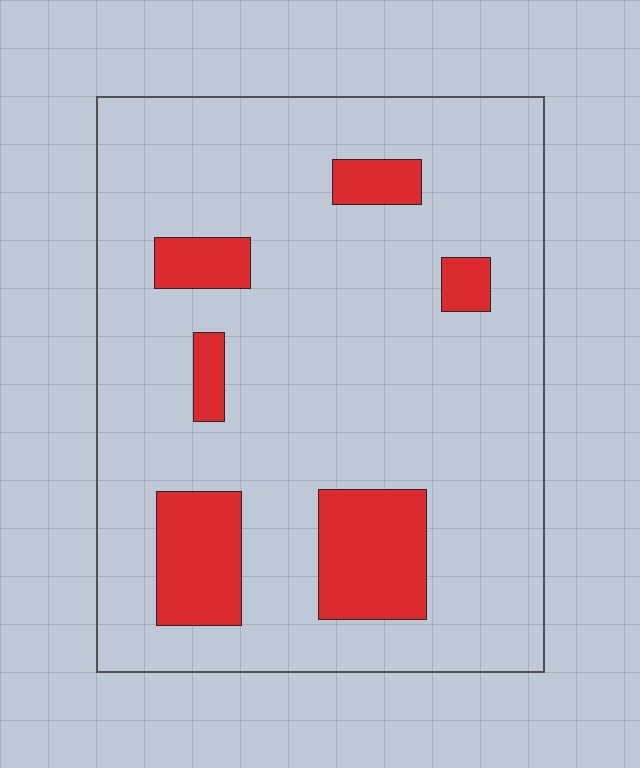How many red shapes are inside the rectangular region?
6.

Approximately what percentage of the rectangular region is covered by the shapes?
Approximately 15%.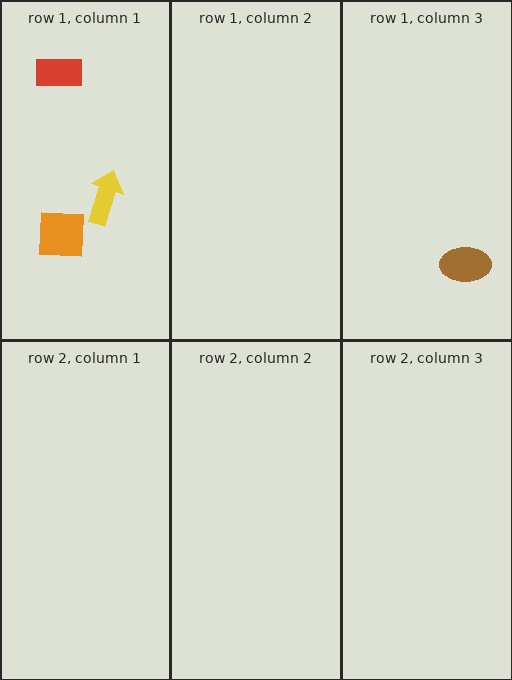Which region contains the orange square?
The row 1, column 1 region.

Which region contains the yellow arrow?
The row 1, column 1 region.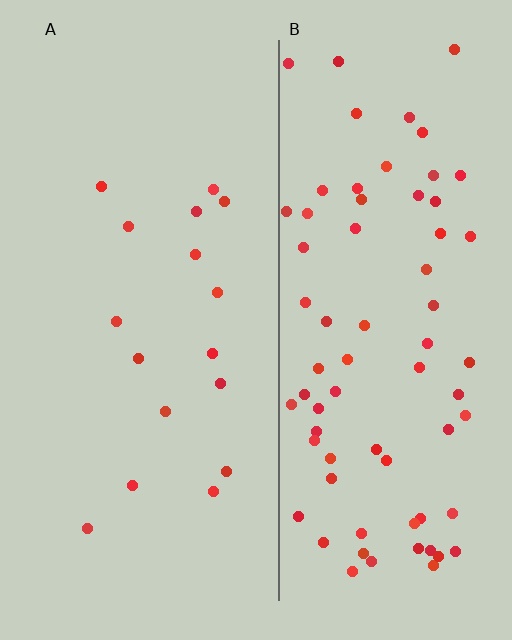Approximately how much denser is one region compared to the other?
Approximately 4.4× — region B over region A.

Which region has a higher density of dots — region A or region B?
B (the right).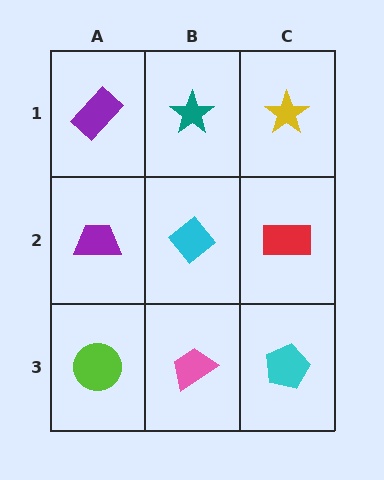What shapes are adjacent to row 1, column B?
A cyan diamond (row 2, column B), a purple rectangle (row 1, column A), a yellow star (row 1, column C).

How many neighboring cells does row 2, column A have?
3.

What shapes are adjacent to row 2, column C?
A yellow star (row 1, column C), a cyan pentagon (row 3, column C), a cyan diamond (row 2, column B).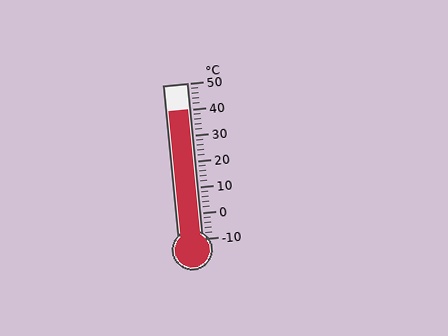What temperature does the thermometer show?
The thermometer shows approximately 40°C.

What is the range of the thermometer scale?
The thermometer scale ranges from -10°C to 50°C.